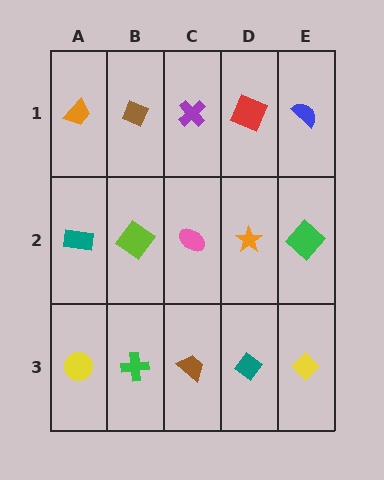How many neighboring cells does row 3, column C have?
3.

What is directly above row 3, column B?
A lime diamond.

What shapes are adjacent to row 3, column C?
A pink ellipse (row 2, column C), a green cross (row 3, column B), a teal diamond (row 3, column D).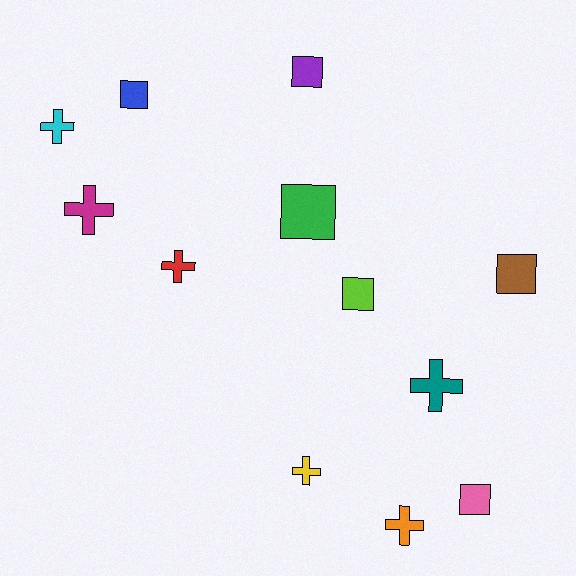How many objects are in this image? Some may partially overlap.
There are 12 objects.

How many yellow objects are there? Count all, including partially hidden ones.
There is 1 yellow object.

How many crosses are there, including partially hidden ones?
There are 6 crosses.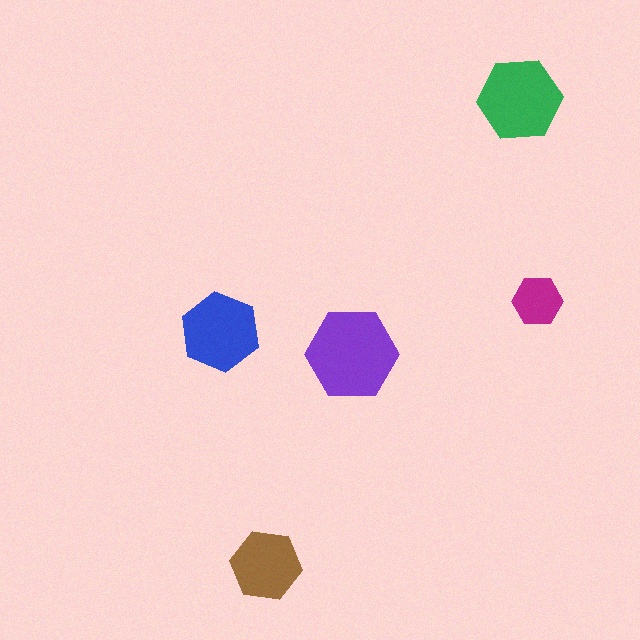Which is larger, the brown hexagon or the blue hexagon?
The blue one.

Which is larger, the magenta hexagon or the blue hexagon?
The blue one.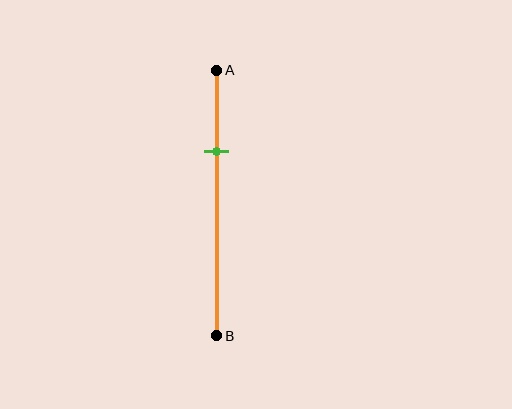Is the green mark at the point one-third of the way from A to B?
Yes, the mark is approximately at the one-third point.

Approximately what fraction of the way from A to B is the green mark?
The green mark is approximately 30% of the way from A to B.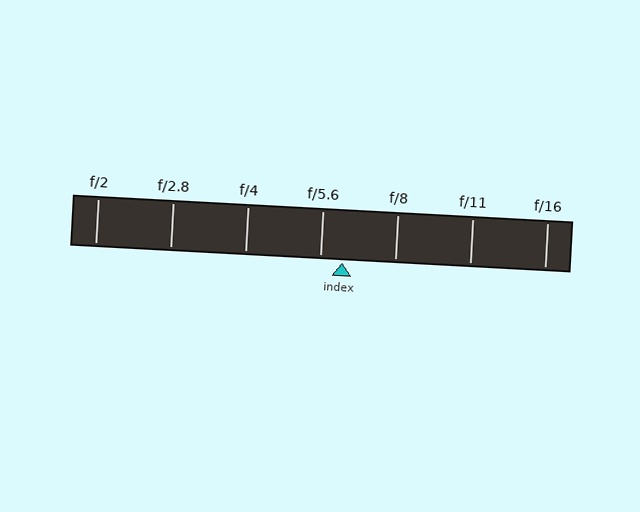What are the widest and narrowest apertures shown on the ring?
The widest aperture shown is f/2 and the narrowest is f/16.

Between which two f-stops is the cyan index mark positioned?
The index mark is between f/5.6 and f/8.